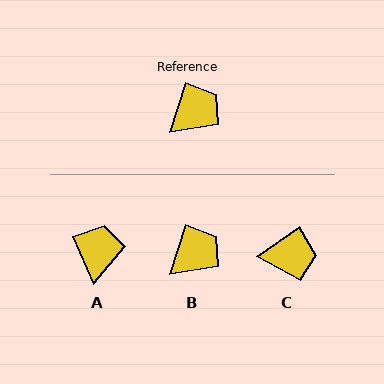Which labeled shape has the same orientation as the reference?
B.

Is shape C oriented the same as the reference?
No, it is off by about 38 degrees.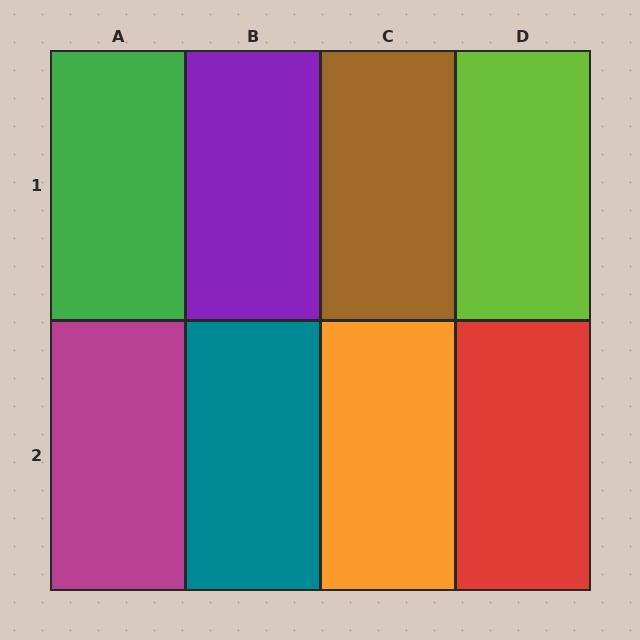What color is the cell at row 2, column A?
Magenta.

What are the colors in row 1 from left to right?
Green, purple, brown, lime.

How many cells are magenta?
1 cell is magenta.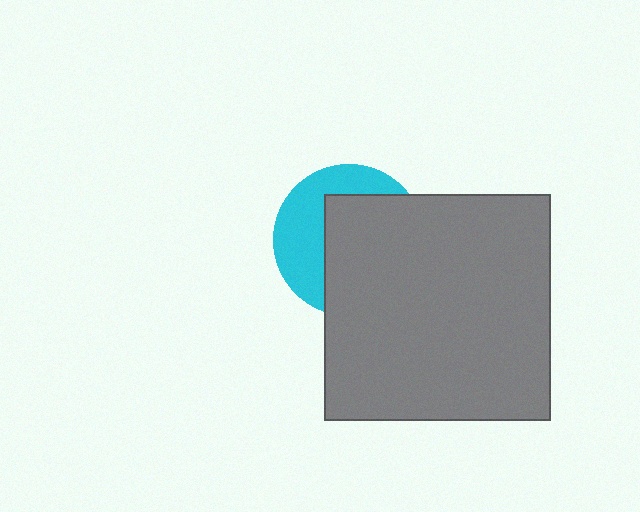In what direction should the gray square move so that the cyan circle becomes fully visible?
The gray square should move right. That is the shortest direction to clear the overlap and leave the cyan circle fully visible.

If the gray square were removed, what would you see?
You would see the complete cyan circle.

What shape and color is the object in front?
The object in front is a gray square.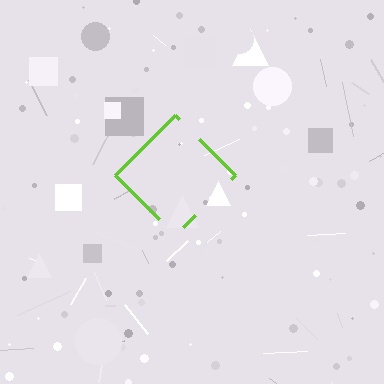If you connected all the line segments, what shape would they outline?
They would outline a diamond.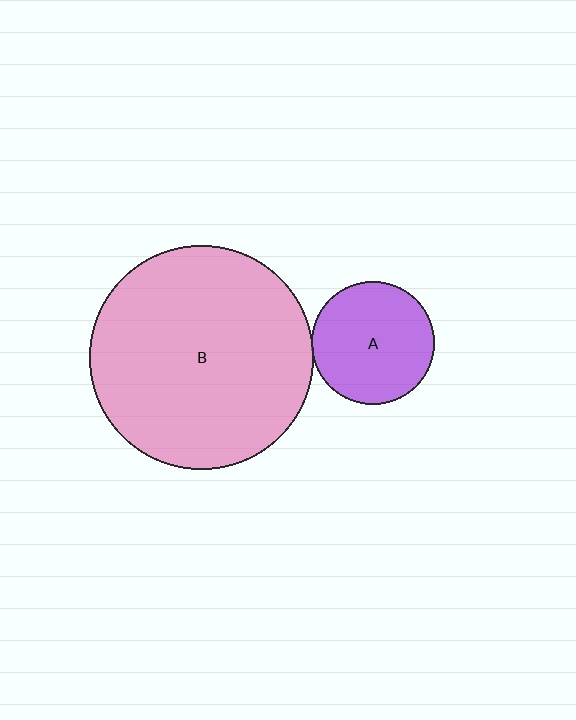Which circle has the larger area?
Circle B (pink).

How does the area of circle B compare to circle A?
Approximately 3.3 times.